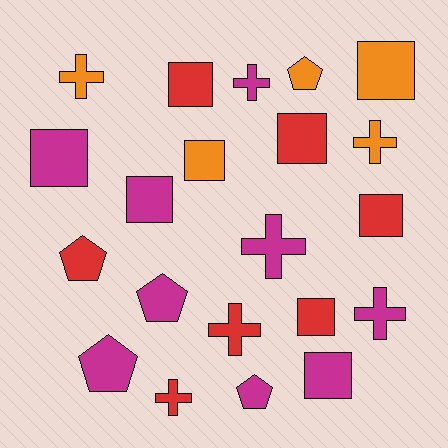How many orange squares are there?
There are 2 orange squares.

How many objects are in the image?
There are 21 objects.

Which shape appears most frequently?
Square, with 9 objects.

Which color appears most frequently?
Magenta, with 9 objects.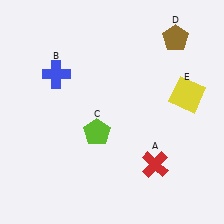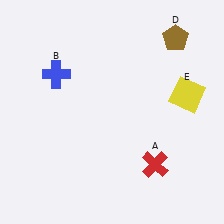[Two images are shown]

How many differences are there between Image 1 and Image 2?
There is 1 difference between the two images.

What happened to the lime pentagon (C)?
The lime pentagon (C) was removed in Image 2. It was in the bottom-left area of Image 1.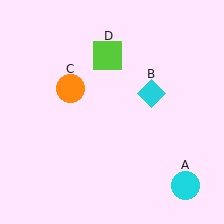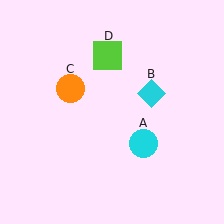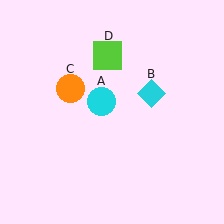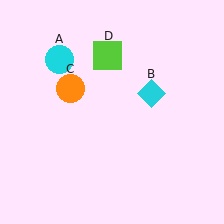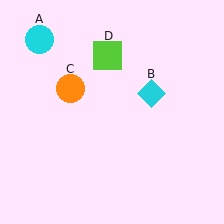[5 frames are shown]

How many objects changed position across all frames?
1 object changed position: cyan circle (object A).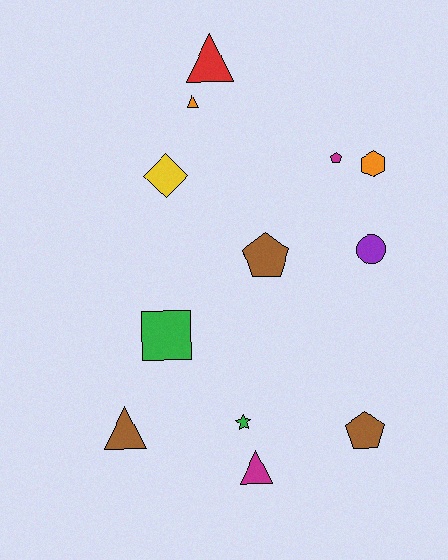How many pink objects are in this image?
There are no pink objects.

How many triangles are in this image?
There are 4 triangles.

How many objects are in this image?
There are 12 objects.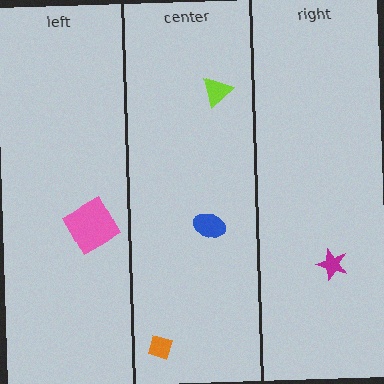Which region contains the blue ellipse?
The center region.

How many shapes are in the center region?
3.